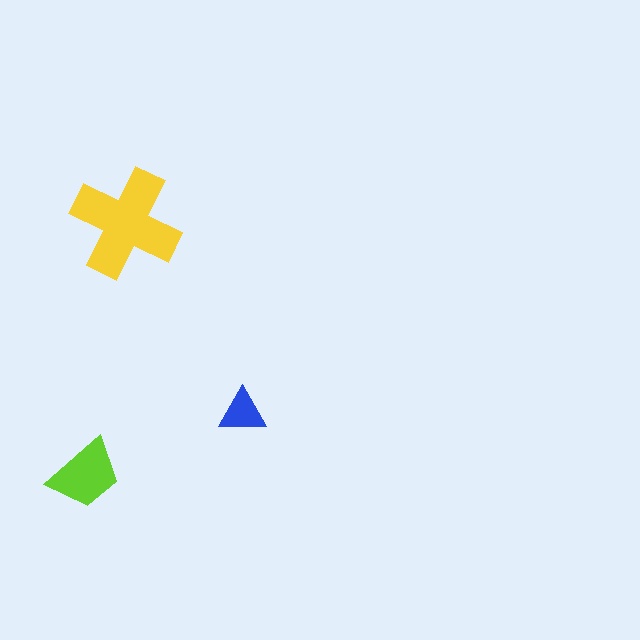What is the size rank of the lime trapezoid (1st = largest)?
2nd.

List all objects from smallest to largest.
The blue triangle, the lime trapezoid, the yellow cross.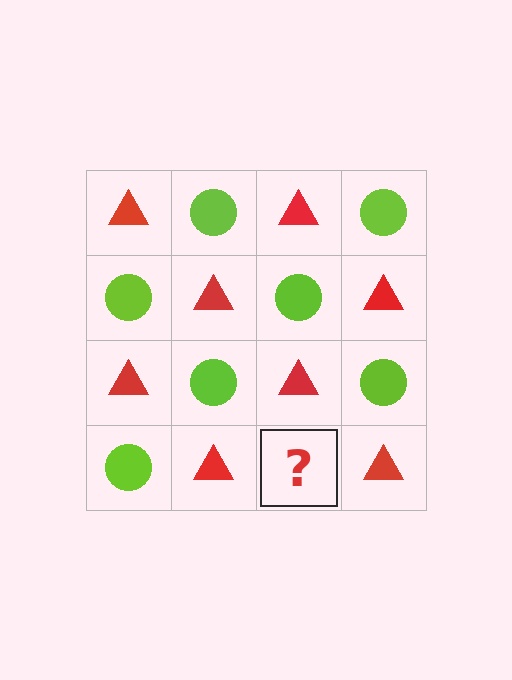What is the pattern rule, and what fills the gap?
The rule is that it alternates red triangle and lime circle in a checkerboard pattern. The gap should be filled with a lime circle.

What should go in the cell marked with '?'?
The missing cell should contain a lime circle.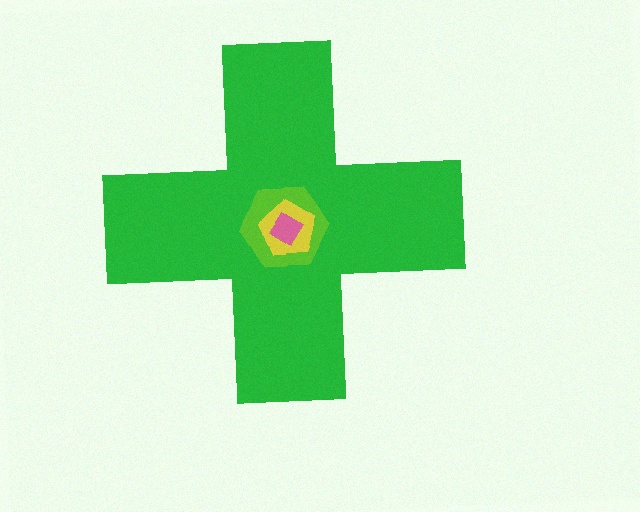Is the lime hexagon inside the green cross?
Yes.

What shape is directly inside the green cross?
The lime hexagon.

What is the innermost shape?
The pink diamond.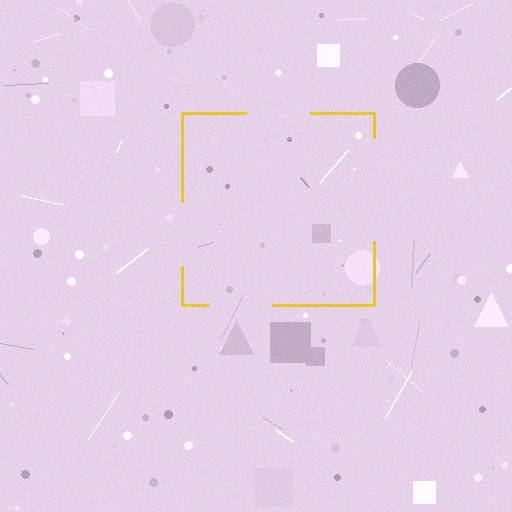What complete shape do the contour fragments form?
The contour fragments form a square.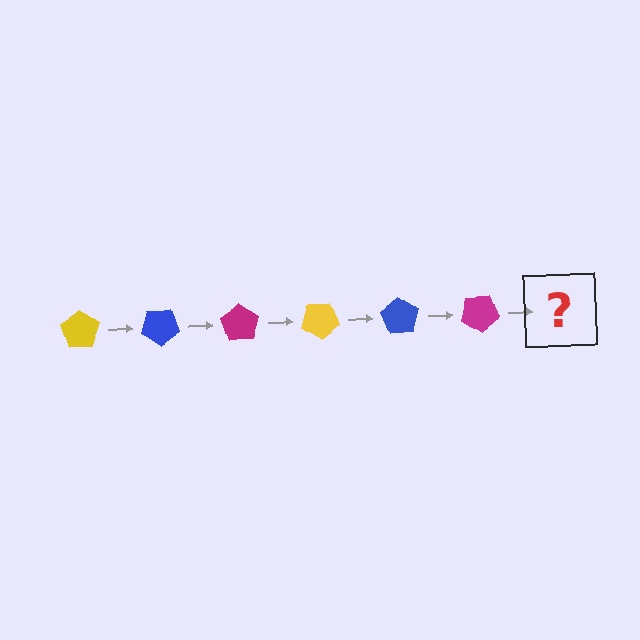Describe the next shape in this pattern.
It should be a yellow pentagon, rotated 210 degrees from the start.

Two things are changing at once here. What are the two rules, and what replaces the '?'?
The two rules are that it rotates 35 degrees each step and the color cycles through yellow, blue, and magenta. The '?' should be a yellow pentagon, rotated 210 degrees from the start.